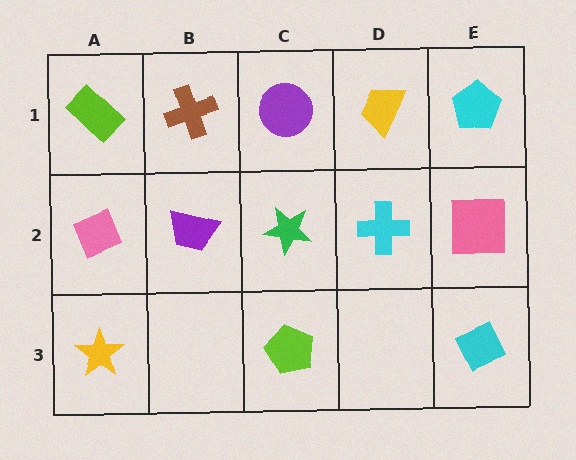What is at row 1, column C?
A purple circle.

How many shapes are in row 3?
3 shapes.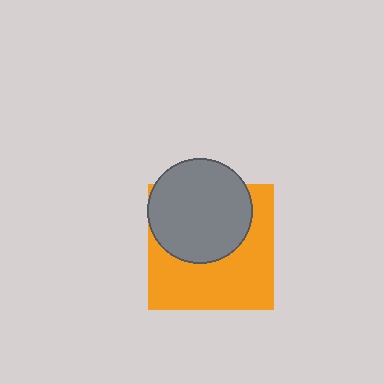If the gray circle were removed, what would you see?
You would see the complete orange square.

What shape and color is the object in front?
The object in front is a gray circle.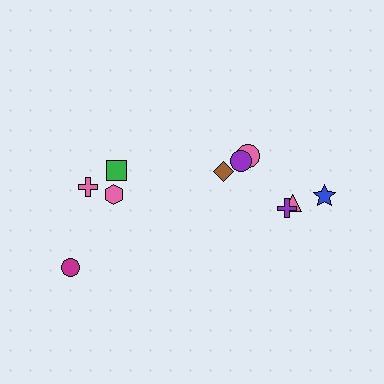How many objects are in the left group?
There are 4 objects.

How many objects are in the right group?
There are 6 objects.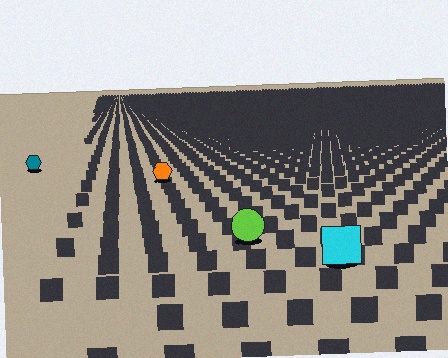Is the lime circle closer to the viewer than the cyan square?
No. The cyan square is closer — you can tell from the texture gradient: the ground texture is coarser near it.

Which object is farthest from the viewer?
The teal hexagon is farthest from the viewer. It appears smaller and the ground texture around it is denser.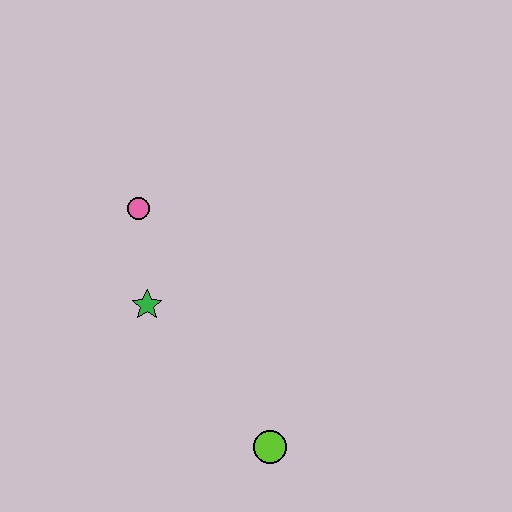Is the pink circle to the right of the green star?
No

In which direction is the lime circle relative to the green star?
The lime circle is below the green star.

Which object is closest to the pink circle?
The green star is closest to the pink circle.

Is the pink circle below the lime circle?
No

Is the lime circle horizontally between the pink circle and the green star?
No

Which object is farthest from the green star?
The lime circle is farthest from the green star.